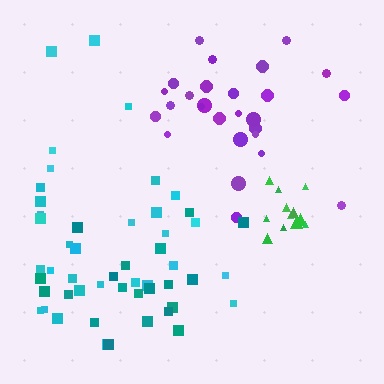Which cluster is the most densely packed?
Green.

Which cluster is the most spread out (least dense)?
Cyan.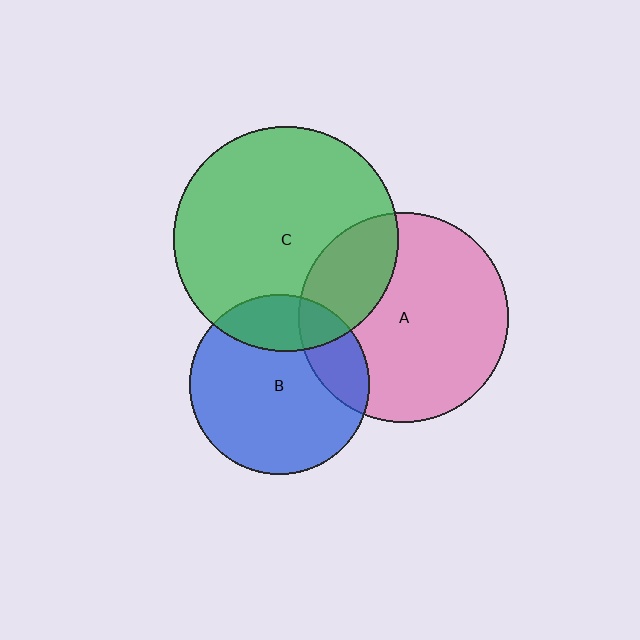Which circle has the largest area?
Circle C (green).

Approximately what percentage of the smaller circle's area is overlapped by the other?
Approximately 20%.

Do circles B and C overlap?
Yes.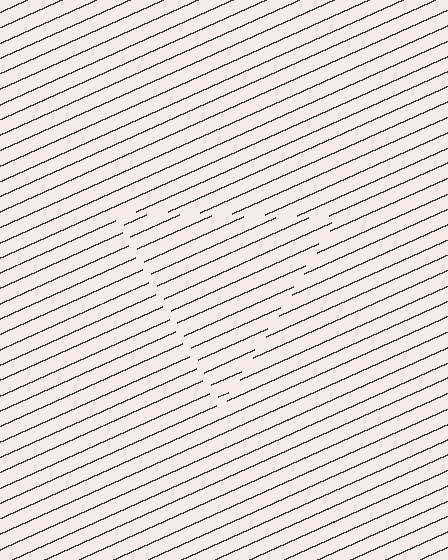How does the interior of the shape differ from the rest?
The interior of the shape contains the same grating, shifted by half a period — the contour is defined by the phase discontinuity where line-ends from the inner and outer gratings abut.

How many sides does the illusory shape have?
3 sides — the line-ends trace a triangle.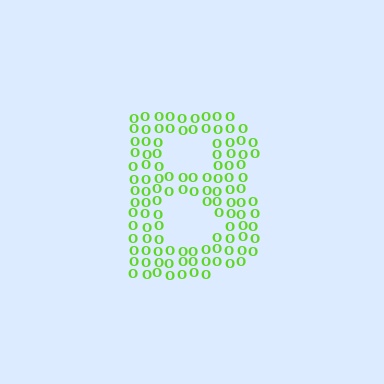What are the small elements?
The small elements are letter O's.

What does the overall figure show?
The overall figure shows the letter B.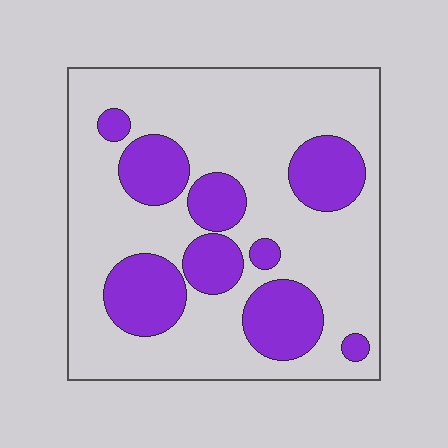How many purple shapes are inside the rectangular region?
9.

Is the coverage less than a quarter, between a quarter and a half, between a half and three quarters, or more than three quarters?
Between a quarter and a half.